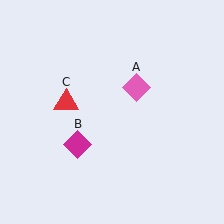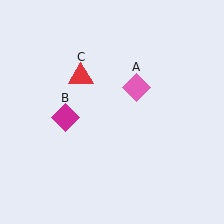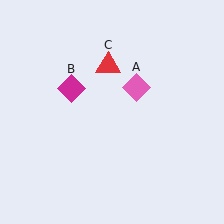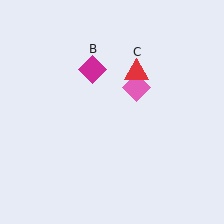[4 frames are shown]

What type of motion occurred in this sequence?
The magenta diamond (object B), red triangle (object C) rotated clockwise around the center of the scene.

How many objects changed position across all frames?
2 objects changed position: magenta diamond (object B), red triangle (object C).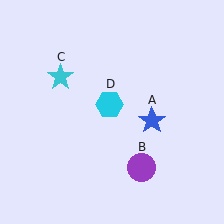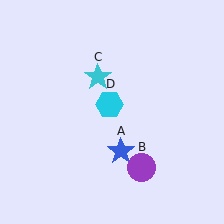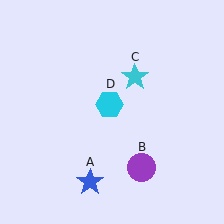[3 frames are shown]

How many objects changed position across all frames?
2 objects changed position: blue star (object A), cyan star (object C).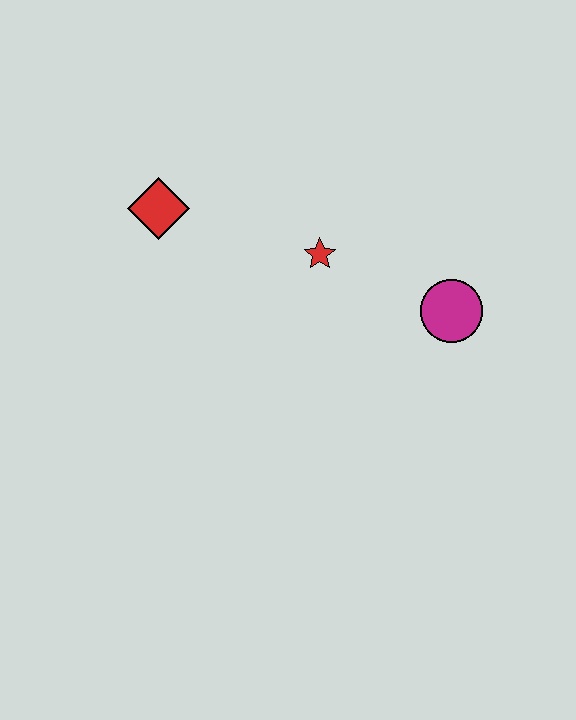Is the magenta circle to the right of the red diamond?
Yes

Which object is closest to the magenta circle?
The red star is closest to the magenta circle.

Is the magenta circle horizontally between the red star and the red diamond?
No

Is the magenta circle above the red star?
No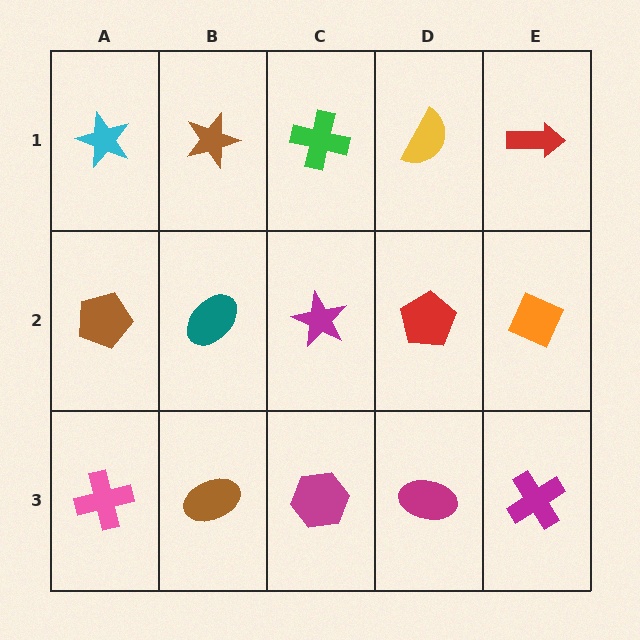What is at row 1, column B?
A brown star.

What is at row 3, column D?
A magenta ellipse.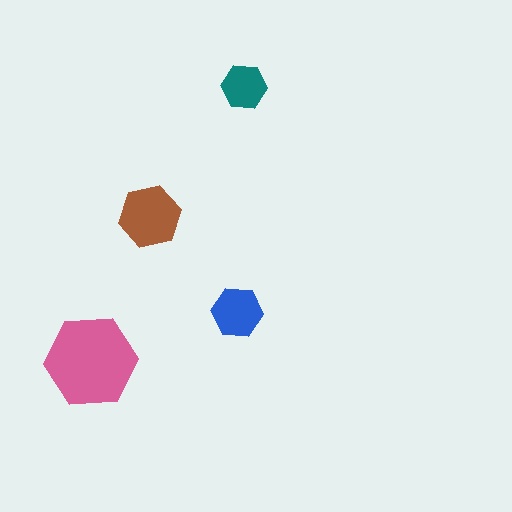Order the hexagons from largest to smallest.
the pink one, the brown one, the blue one, the teal one.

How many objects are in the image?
There are 4 objects in the image.